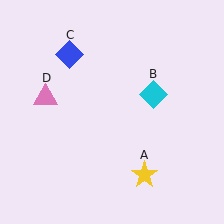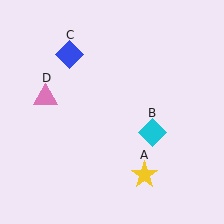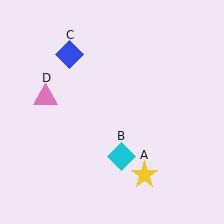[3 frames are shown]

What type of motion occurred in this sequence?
The cyan diamond (object B) rotated clockwise around the center of the scene.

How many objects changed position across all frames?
1 object changed position: cyan diamond (object B).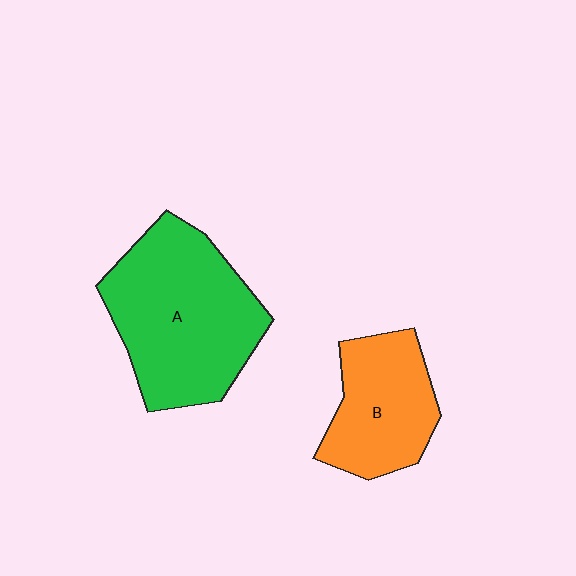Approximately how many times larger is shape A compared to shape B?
Approximately 1.7 times.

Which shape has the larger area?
Shape A (green).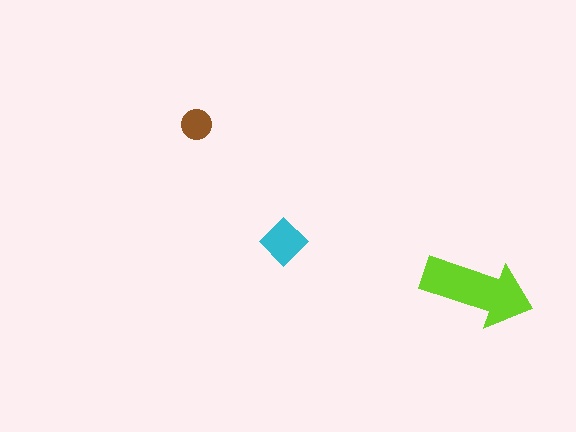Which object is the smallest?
The brown circle.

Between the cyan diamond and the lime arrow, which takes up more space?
The lime arrow.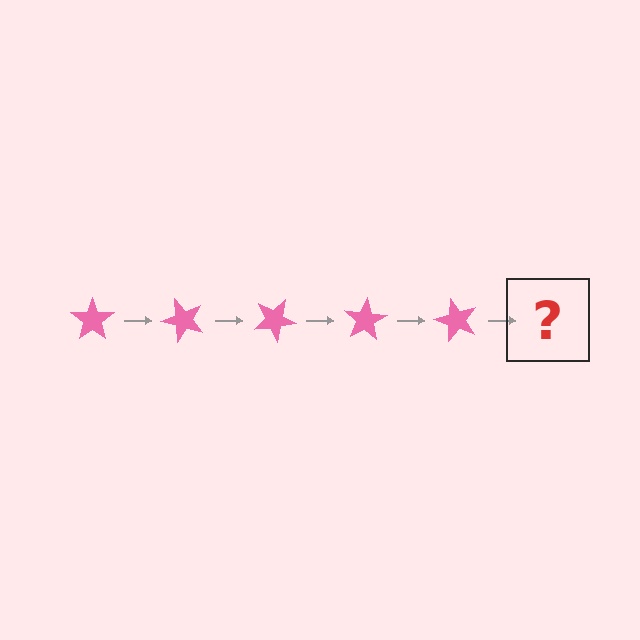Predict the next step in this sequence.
The next step is a pink star rotated 250 degrees.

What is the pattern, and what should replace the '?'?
The pattern is that the star rotates 50 degrees each step. The '?' should be a pink star rotated 250 degrees.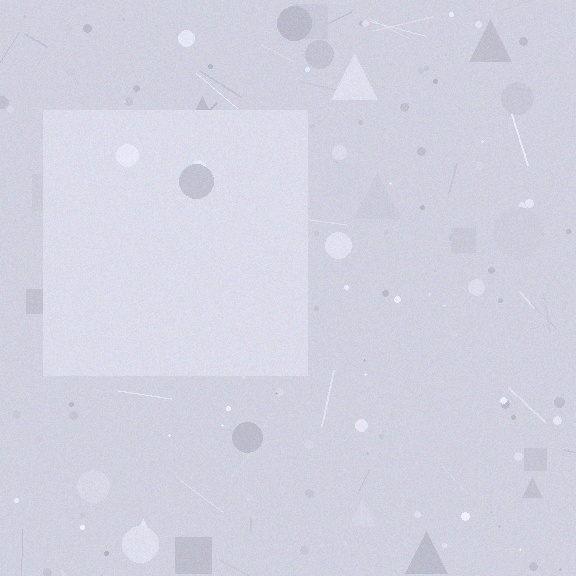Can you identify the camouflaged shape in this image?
The camouflaged shape is a square.